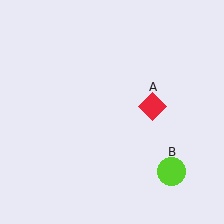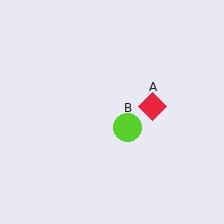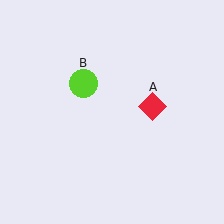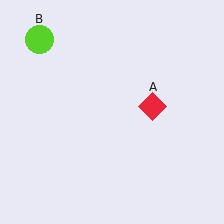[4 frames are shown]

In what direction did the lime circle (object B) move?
The lime circle (object B) moved up and to the left.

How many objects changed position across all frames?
1 object changed position: lime circle (object B).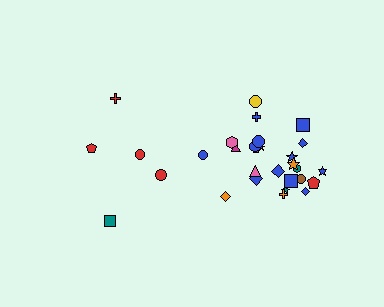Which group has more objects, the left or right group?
The right group.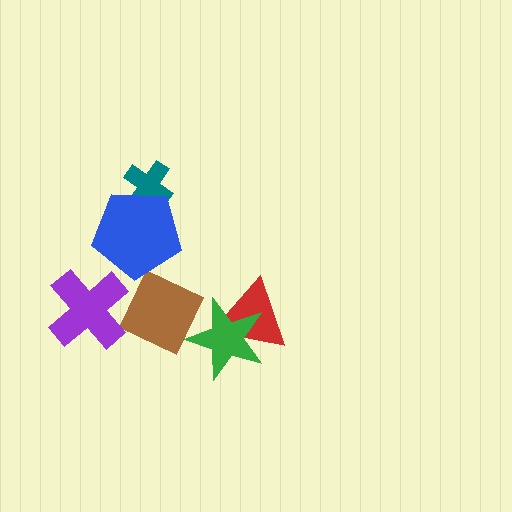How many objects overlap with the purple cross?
0 objects overlap with the purple cross.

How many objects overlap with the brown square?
0 objects overlap with the brown square.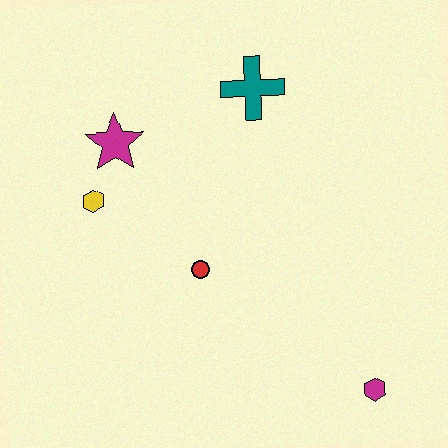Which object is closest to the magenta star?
The yellow hexagon is closest to the magenta star.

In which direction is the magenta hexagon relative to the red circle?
The magenta hexagon is to the right of the red circle.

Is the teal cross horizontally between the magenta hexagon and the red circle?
Yes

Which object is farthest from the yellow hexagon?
The magenta hexagon is farthest from the yellow hexagon.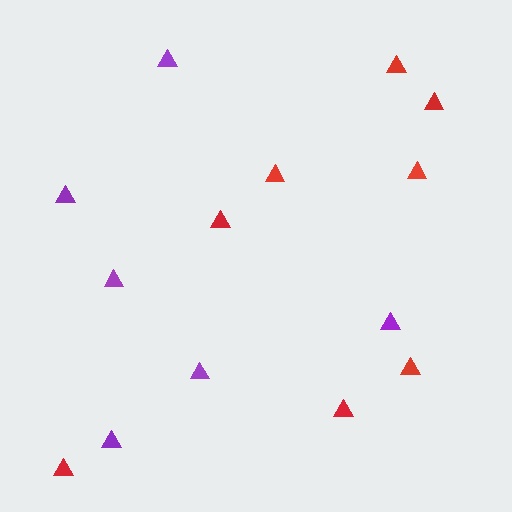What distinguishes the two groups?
There are 2 groups: one group of red triangles (8) and one group of purple triangles (6).